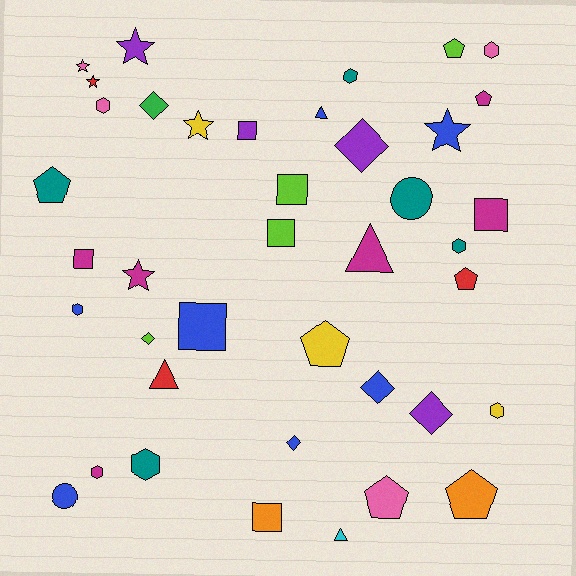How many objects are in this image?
There are 40 objects.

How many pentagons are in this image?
There are 7 pentagons.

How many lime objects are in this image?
There are 4 lime objects.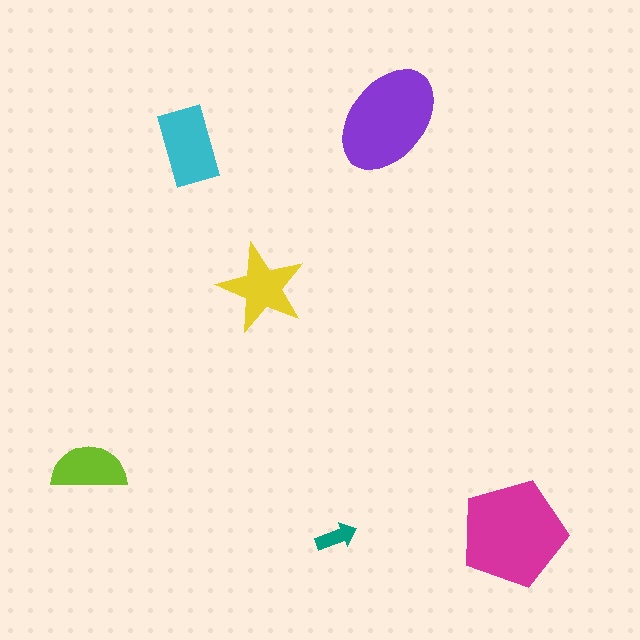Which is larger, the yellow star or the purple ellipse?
The purple ellipse.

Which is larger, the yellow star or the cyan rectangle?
The cyan rectangle.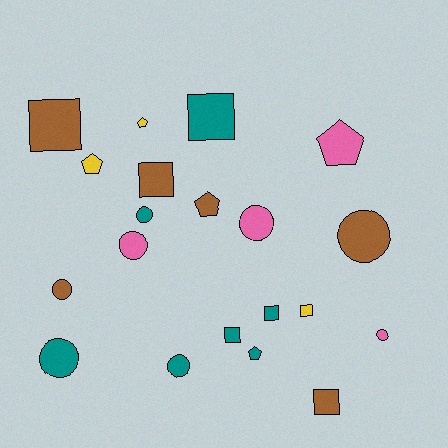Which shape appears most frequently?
Circle, with 8 objects.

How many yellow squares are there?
There is 1 yellow square.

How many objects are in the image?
There are 20 objects.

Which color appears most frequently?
Teal, with 7 objects.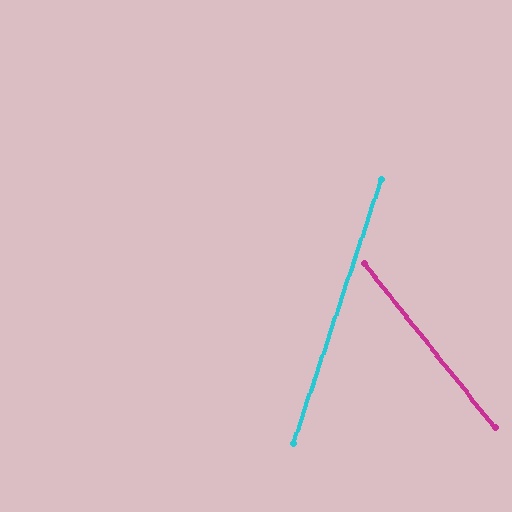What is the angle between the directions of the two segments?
Approximately 57 degrees.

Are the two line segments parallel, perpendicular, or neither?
Neither parallel nor perpendicular — they differ by about 57°.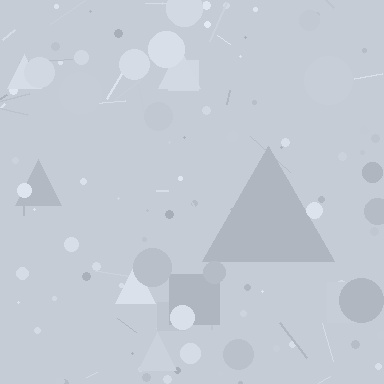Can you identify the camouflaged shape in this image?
The camouflaged shape is a triangle.